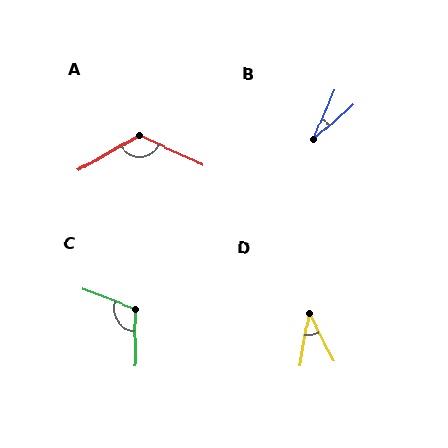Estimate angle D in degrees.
Approximately 38 degrees.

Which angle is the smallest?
B, at approximately 25 degrees.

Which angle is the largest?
A, at approximately 125 degrees.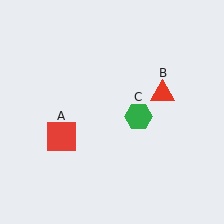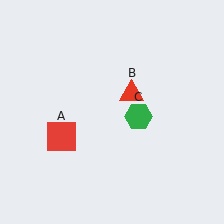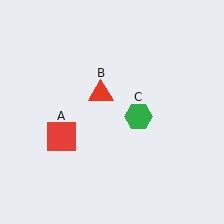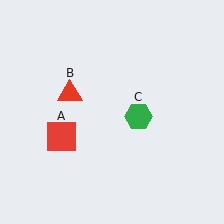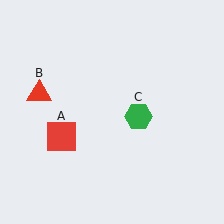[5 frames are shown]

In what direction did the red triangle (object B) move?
The red triangle (object B) moved left.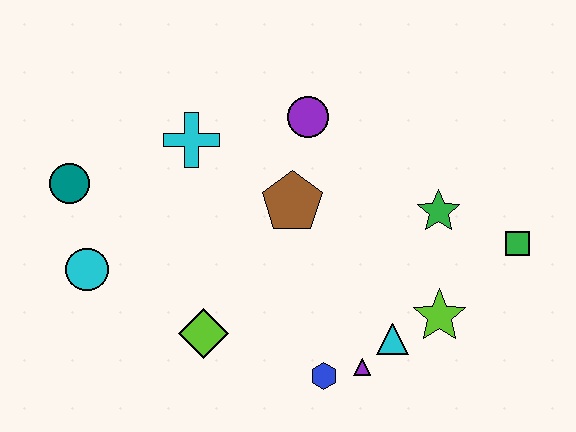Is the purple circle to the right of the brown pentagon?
Yes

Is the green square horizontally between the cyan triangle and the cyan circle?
No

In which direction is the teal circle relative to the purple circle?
The teal circle is to the left of the purple circle.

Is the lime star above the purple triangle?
Yes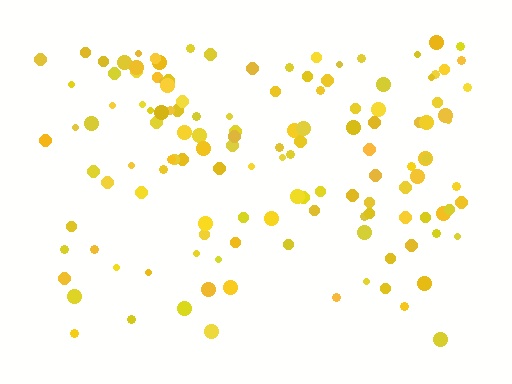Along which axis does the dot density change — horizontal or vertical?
Vertical.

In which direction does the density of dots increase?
From bottom to top, with the top side densest.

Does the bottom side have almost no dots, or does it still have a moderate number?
Still a moderate number, just noticeably fewer than the top.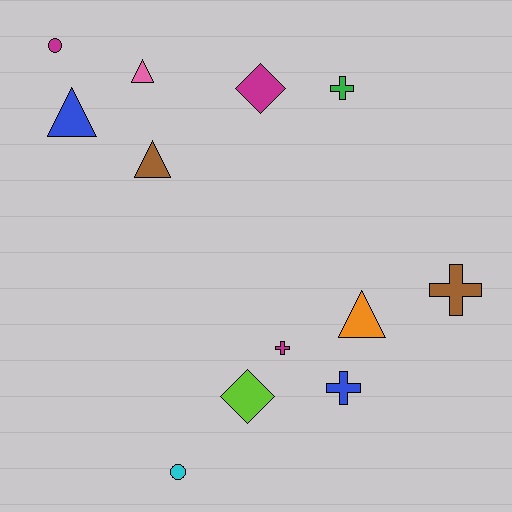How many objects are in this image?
There are 12 objects.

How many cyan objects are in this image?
There is 1 cyan object.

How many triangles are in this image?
There are 4 triangles.